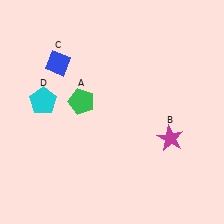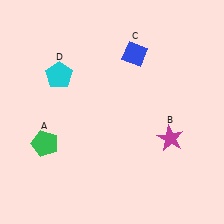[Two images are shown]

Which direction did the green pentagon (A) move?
The green pentagon (A) moved down.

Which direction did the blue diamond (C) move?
The blue diamond (C) moved right.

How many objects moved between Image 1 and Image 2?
3 objects moved between the two images.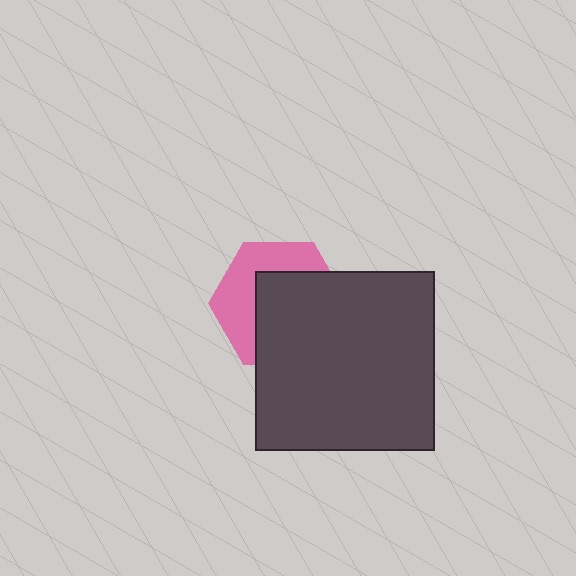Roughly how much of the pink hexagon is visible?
A small part of it is visible (roughly 43%).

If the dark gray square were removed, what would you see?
You would see the complete pink hexagon.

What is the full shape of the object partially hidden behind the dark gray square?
The partially hidden object is a pink hexagon.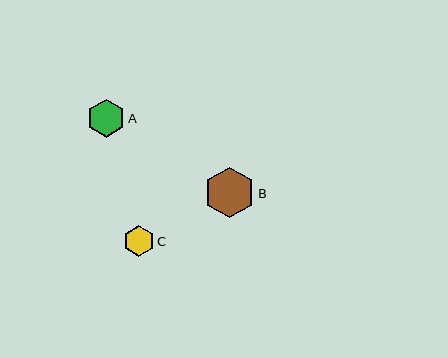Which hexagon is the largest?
Hexagon B is the largest with a size of approximately 50 pixels.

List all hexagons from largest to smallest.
From largest to smallest: B, A, C.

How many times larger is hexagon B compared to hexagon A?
Hexagon B is approximately 1.3 times the size of hexagon A.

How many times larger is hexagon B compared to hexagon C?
Hexagon B is approximately 1.6 times the size of hexagon C.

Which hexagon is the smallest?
Hexagon C is the smallest with a size of approximately 31 pixels.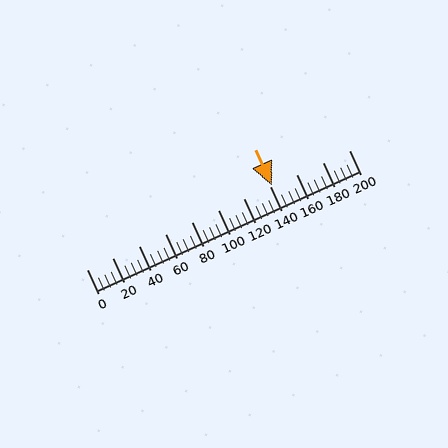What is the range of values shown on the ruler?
The ruler shows values from 0 to 200.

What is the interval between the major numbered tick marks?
The major tick marks are spaced 20 units apart.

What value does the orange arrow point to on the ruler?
The orange arrow points to approximately 141.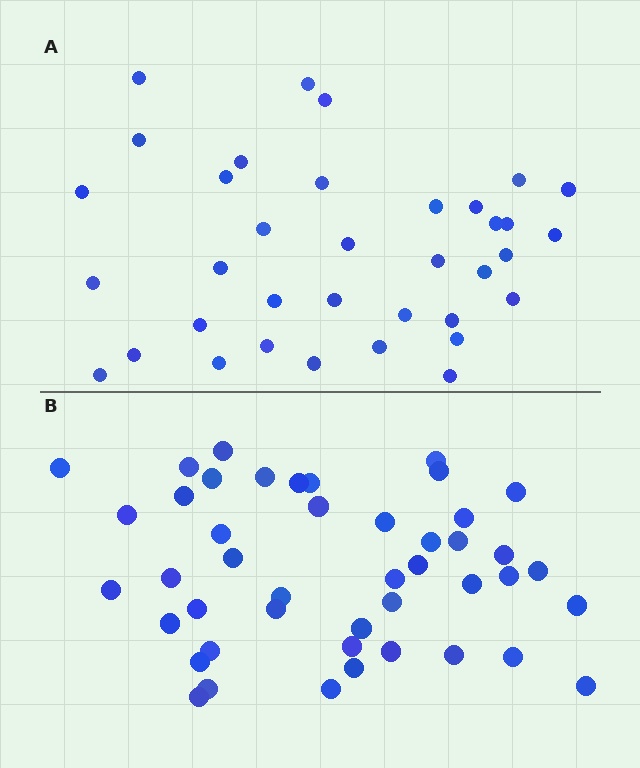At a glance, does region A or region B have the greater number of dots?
Region B (the bottom region) has more dots.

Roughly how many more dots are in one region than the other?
Region B has roughly 8 or so more dots than region A.